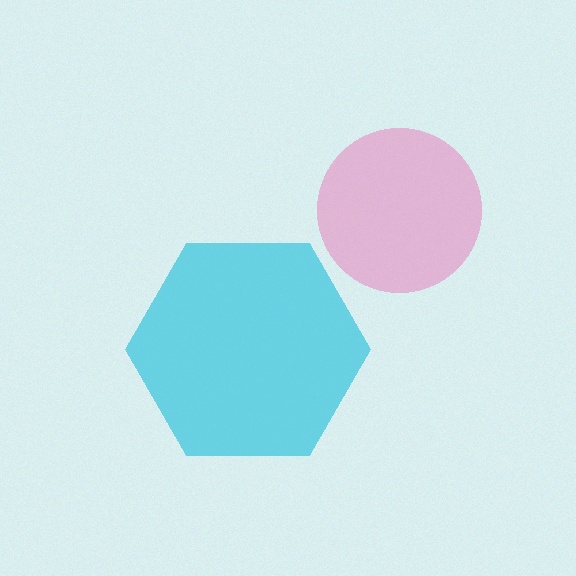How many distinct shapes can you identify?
There are 2 distinct shapes: a cyan hexagon, a pink circle.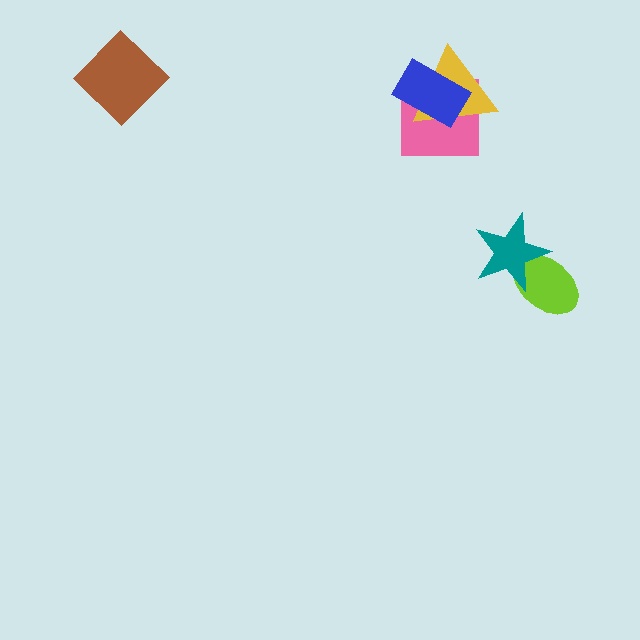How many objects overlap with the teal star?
1 object overlaps with the teal star.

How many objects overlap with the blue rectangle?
2 objects overlap with the blue rectangle.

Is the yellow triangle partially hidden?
Yes, it is partially covered by another shape.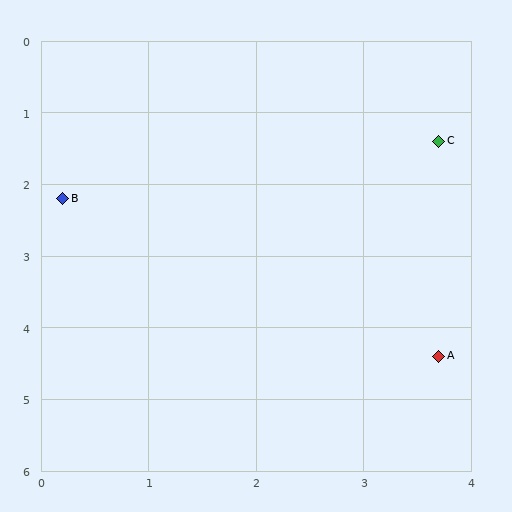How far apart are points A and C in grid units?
Points A and C are about 3.0 grid units apart.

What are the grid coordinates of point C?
Point C is at approximately (3.7, 1.4).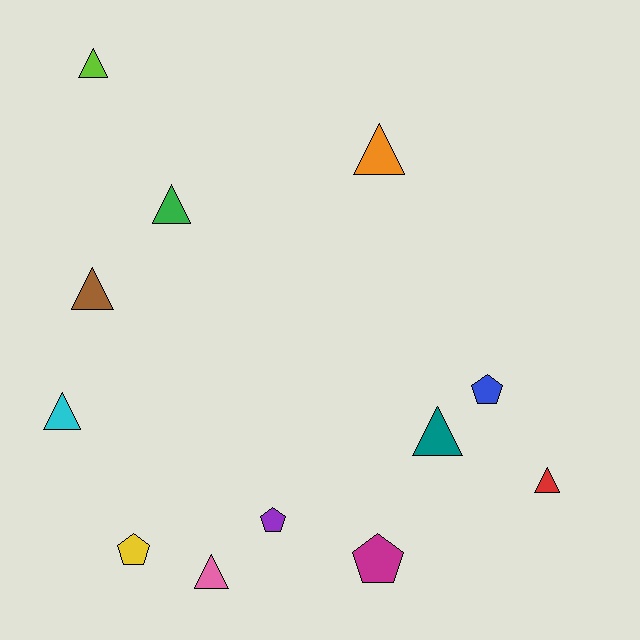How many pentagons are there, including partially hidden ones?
There are 4 pentagons.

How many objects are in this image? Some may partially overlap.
There are 12 objects.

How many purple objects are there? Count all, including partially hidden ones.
There is 1 purple object.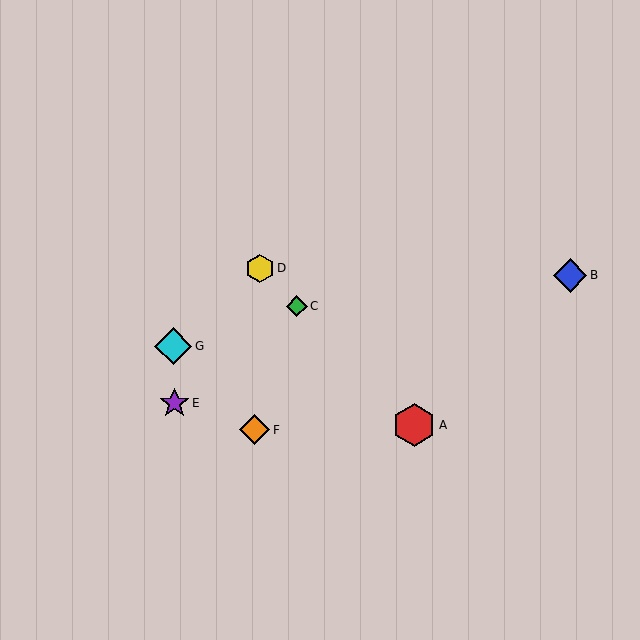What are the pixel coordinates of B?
Object B is at (570, 275).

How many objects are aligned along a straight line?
3 objects (A, C, D) are aligned along a straight line.